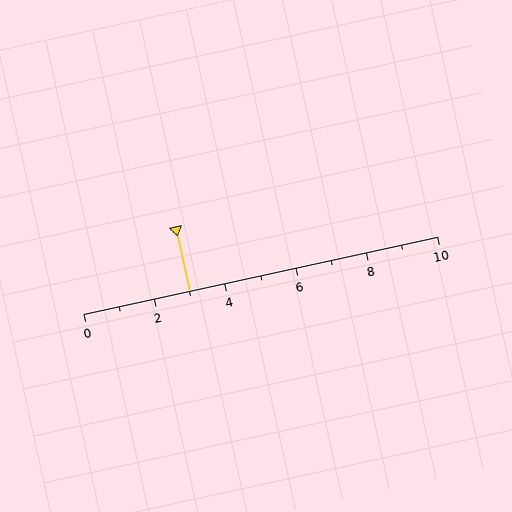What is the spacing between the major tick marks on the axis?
The major ticks are spaced 2 apart.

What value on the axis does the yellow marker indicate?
The marker indicates approximately 3.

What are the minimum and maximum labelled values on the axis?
The axis runs from 0 to 10.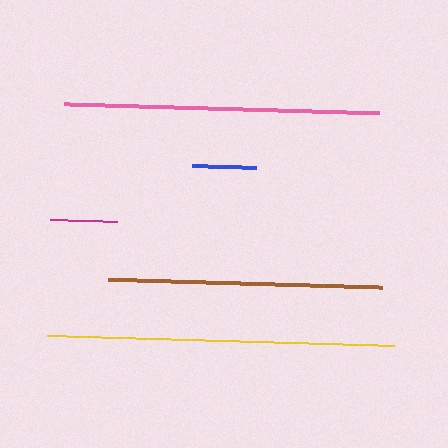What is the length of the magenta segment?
The magenta segment is approximately 67 pixels long.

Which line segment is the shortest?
The blue line is the shortest at approximately 64 pixels.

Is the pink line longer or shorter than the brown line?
The pink line is longer than the brown line.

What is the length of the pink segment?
The pink segment is approximately 314 pixels long.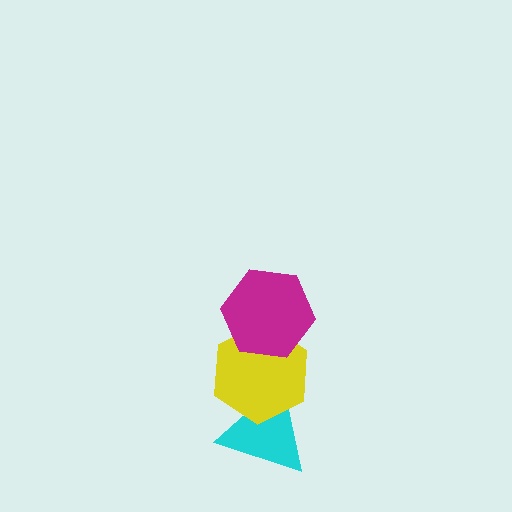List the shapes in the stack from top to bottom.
From top to bottom: the magenta hexagon, the yellow hexagon, the cyan triangle.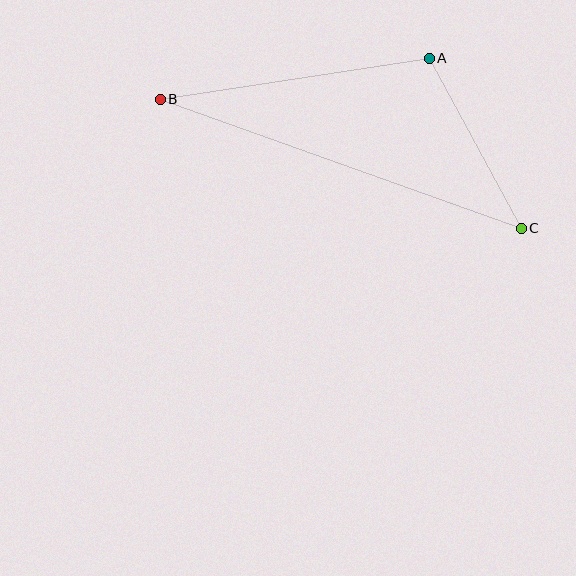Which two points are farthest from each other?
Points B and C are farthest from each other.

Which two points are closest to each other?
Points A and C are closest to each other.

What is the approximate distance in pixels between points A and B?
The distance between A and B is approximately 272 pixels.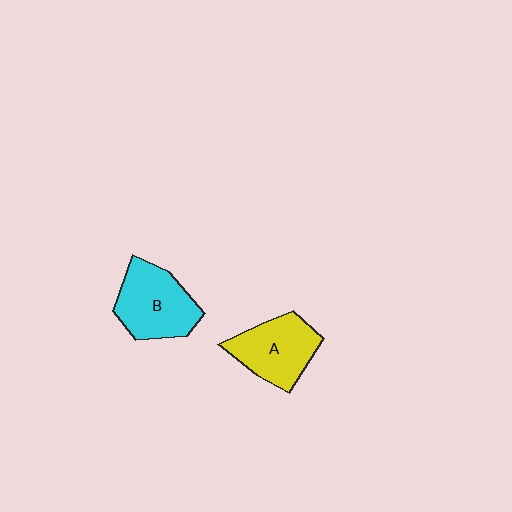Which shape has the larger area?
Shape B (cyan).